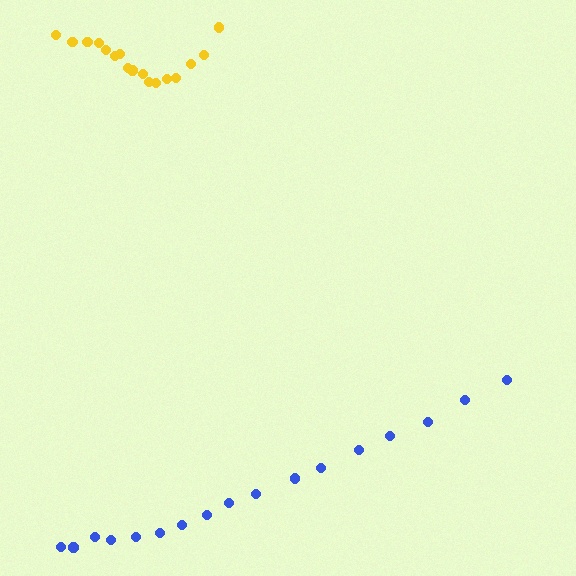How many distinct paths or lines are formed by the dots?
There are 2 distinct paths.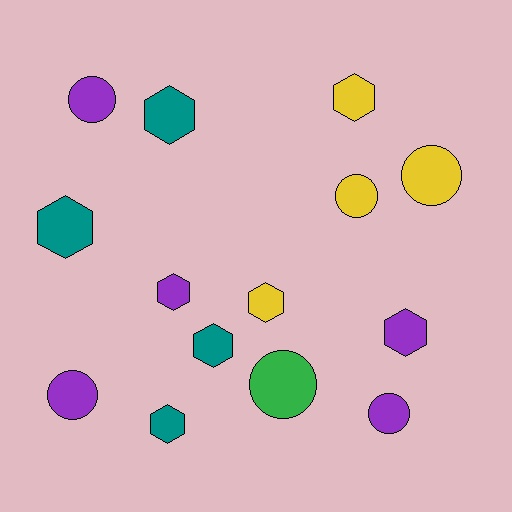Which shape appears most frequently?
Hexagon, with 8 objects.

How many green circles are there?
There is 1 green circle.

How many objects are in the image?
There are 14 objects.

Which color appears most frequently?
Purple, with 5 objects.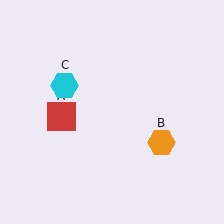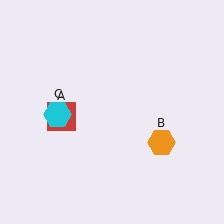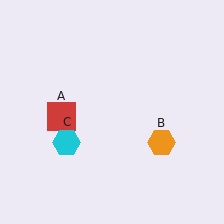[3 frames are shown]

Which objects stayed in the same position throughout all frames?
Red square (object A) and orange hexagon (object B) remained stationary.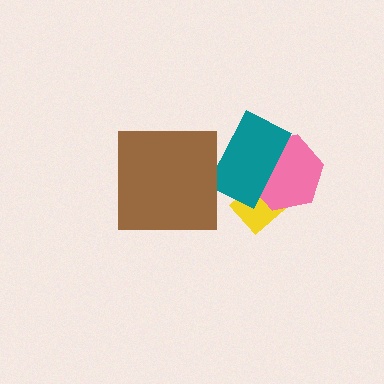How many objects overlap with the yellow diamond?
2 objects overlap with the yellow diamond.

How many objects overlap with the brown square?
0 objects overlap with the brown square.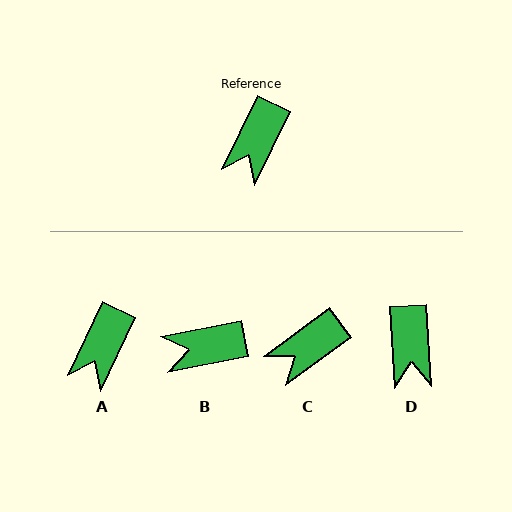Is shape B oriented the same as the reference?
No, it is off by about 53 degrees.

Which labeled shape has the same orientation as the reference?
A.